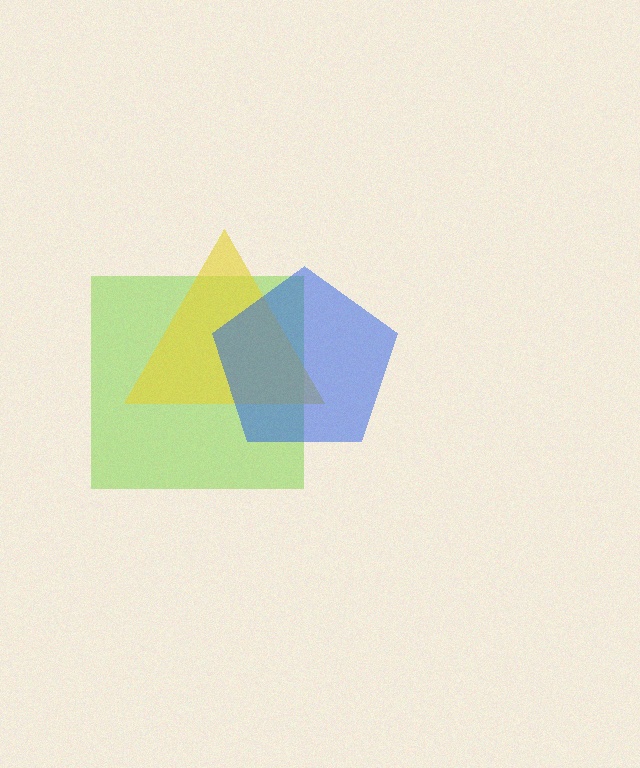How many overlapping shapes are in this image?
There are 3 overlapping shapes in the image.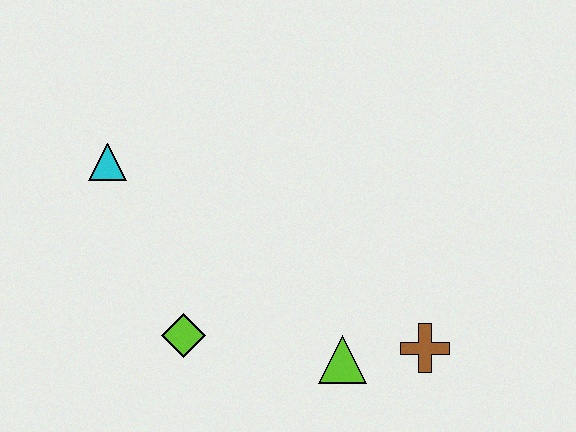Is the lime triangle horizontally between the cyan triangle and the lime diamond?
No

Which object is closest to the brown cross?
The lime triangle is closest to the brown cross.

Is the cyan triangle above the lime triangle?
Yes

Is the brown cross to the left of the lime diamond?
No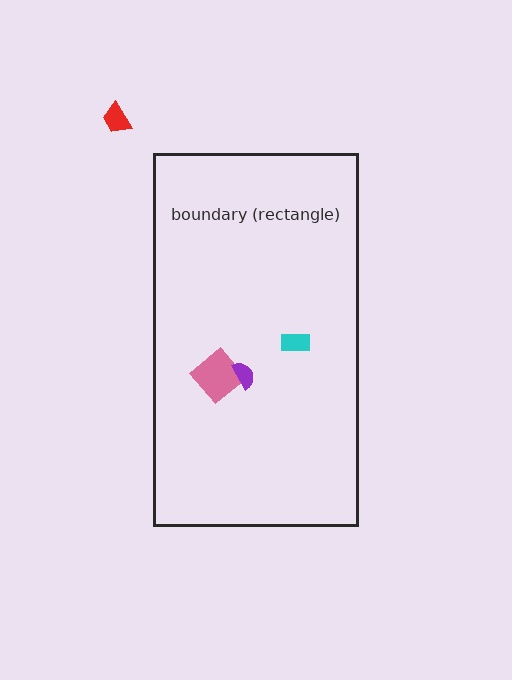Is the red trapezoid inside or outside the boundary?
Outside.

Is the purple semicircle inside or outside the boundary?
Inside.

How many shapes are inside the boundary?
3 inside, 1 outside.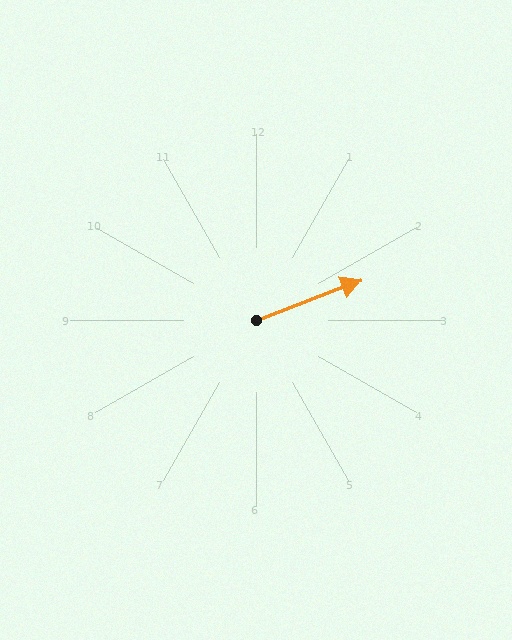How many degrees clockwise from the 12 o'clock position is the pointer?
Approximately 69 degrees.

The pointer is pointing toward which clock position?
Roughly 2 o'clock.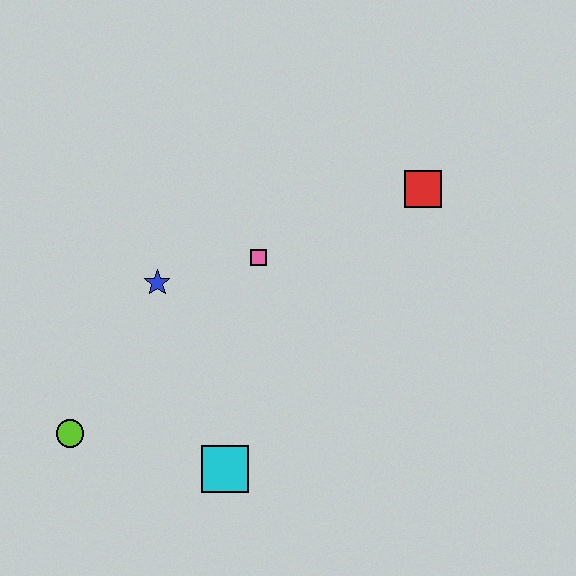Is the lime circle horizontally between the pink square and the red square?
No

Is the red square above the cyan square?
Yes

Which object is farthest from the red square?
The lime circle is farthest from the red square.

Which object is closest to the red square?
The pink square is closest to the red square.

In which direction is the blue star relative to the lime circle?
The blue star is above the lime circle.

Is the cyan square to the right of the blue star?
Yes